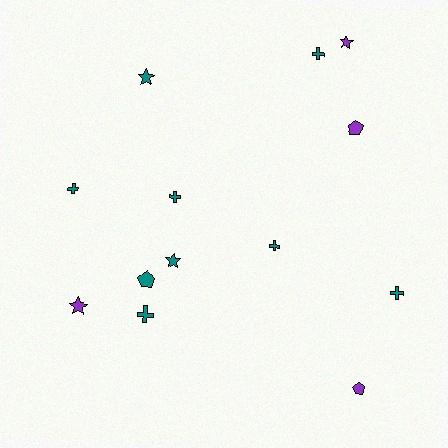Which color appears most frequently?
Teal, with 9 objects.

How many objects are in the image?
There are 13 objects.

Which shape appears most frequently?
Cross, with 6 objects.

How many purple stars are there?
There are 2 purple stars.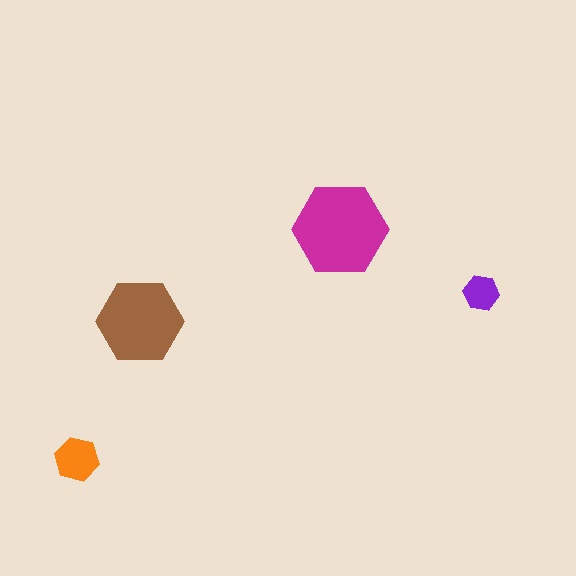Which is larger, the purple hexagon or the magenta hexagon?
The magenta one.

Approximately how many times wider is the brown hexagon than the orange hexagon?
About 2 times wider.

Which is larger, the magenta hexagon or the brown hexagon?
The magenta one.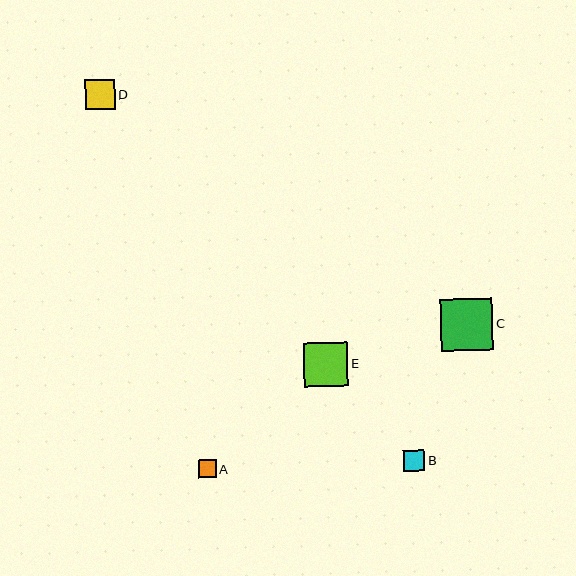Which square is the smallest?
Square A is the smallest with a size of approximately 18 pixels.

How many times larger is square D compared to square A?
Square D is approximately 1.7 times the size of square A.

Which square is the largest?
Square C is the largest with a size of approximately 52 pixels.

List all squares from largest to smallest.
From largest to smallest: C, E, D, B, A.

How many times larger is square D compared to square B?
Square D is approximately 1.4 times the size of square B.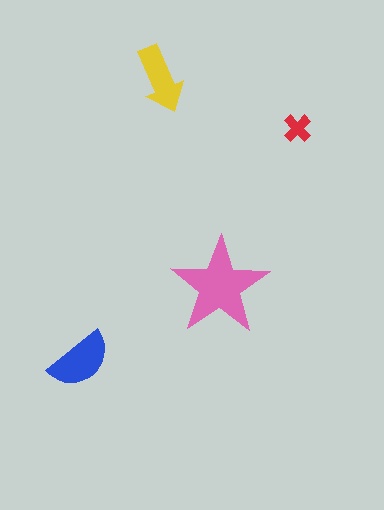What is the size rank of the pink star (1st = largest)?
1st.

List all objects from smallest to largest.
The red cross, the yellow arrow, the blue semicircle, the pink star.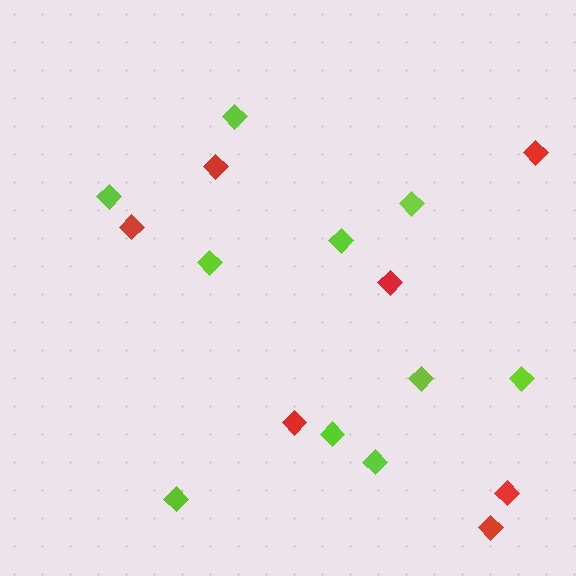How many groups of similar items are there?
There are 2 groups: one group of red diamonds (7) and one group of lime diamonds (10).